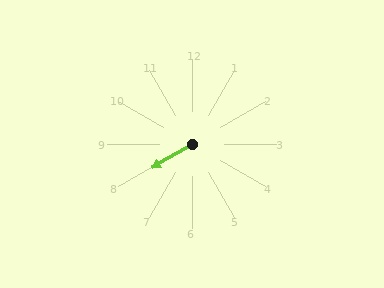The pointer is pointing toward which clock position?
Roughly 8 o'clock.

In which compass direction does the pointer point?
Southwest.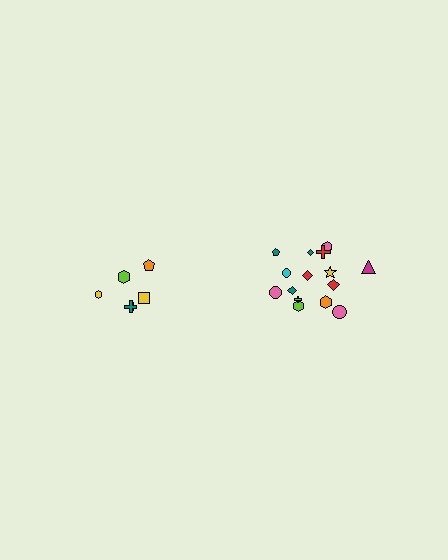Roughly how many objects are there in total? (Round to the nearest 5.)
Roughly 20 objects in total.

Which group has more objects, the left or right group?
The right group.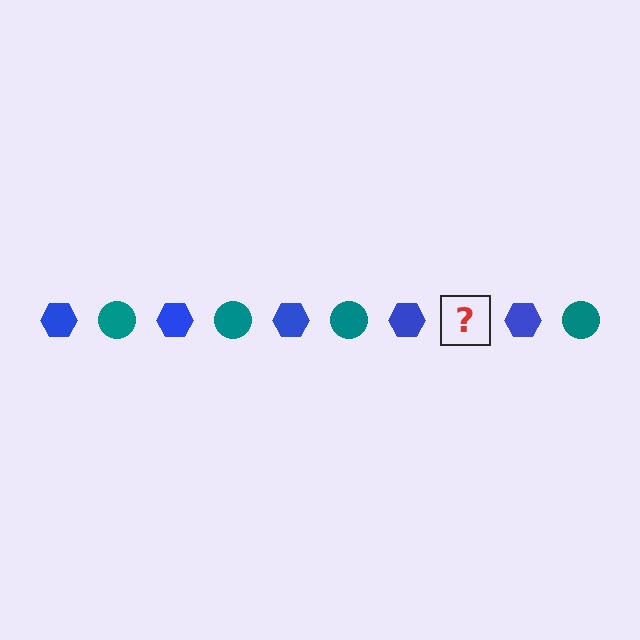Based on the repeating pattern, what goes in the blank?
The blank should be a teal circle.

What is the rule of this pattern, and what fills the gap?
The rule is that the pattern alternates between blue hexagon and teal circle. The gap should be filled with a teal circle.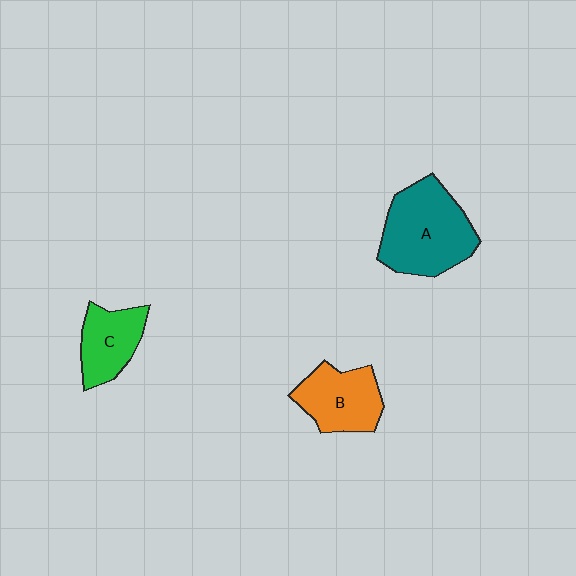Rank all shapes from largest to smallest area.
From largest to smallest: A (teal), B (orange), C (green).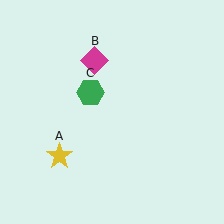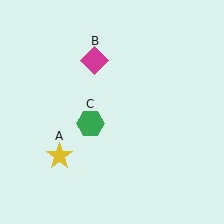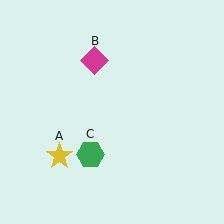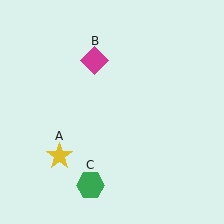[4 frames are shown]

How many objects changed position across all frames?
1 object changed position: green hexagon (object C).